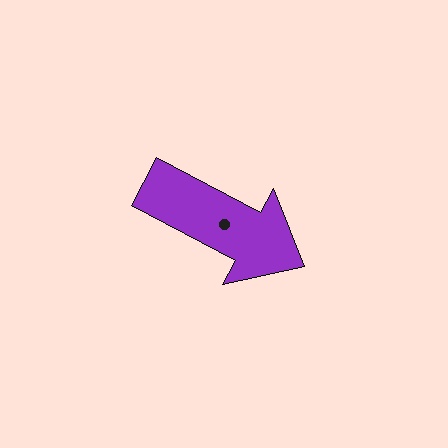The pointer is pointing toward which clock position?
Roughly 4 o'clock.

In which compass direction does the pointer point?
Southeast.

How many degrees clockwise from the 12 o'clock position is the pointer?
Approximately 118 degrees.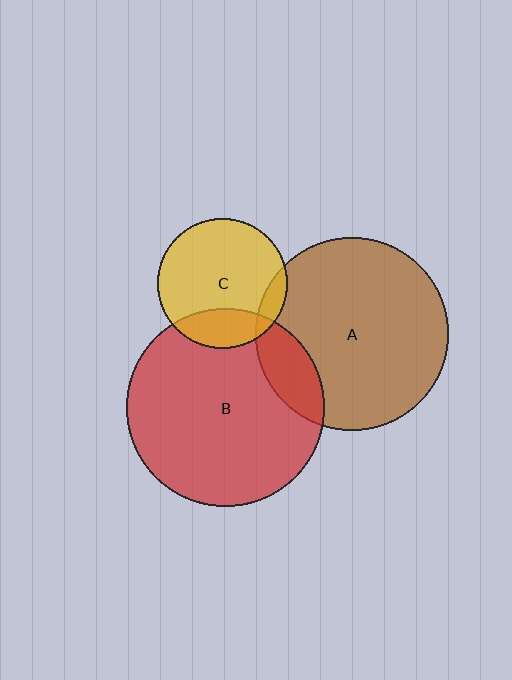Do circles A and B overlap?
Yes.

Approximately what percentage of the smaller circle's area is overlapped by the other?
Approximately 15%.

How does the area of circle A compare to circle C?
Approximately 2.2 times.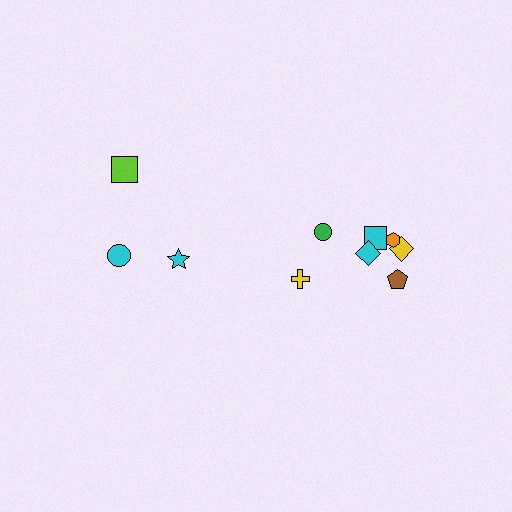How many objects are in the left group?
There are 3 objects.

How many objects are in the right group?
There are 7 objects.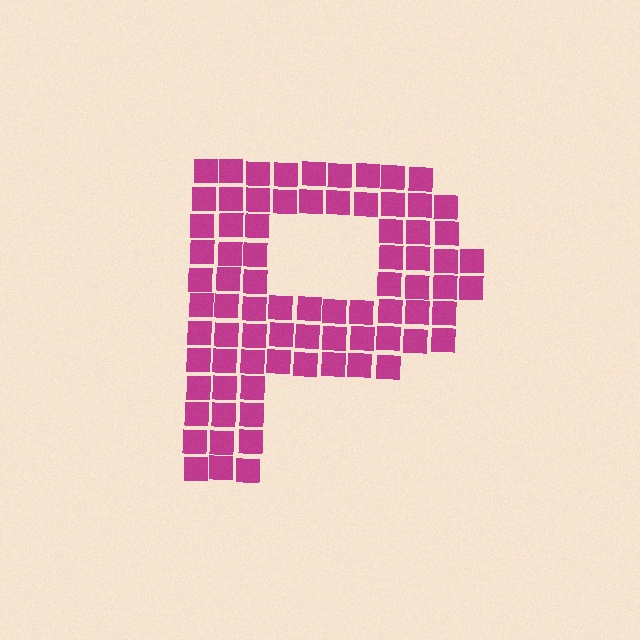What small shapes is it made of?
It is made of small squares.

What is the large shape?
The large shape is the letter P.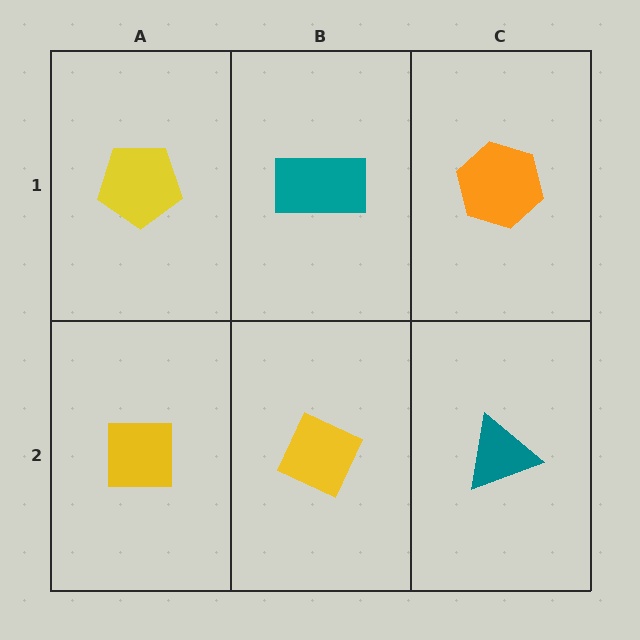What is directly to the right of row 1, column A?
A teal rectangle.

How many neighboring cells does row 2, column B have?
3.